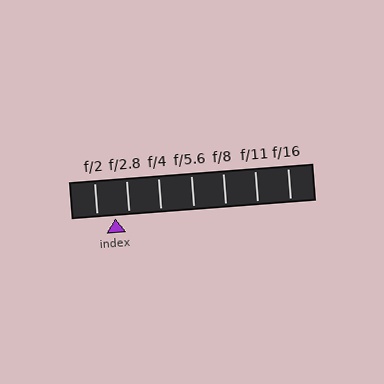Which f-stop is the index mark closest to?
The index mark is closest to f/2.8.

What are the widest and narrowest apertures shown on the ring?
The widest aperture shown is f/2 and the narrowest is f/16.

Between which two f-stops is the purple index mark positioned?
The index mark is between f/2 and f/2.8.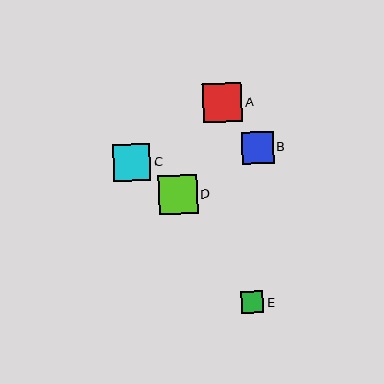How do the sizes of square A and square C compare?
Square A and square C are approximately the same size.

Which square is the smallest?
Square E is the smallest with a size of approximately 22 pixels.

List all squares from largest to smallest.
From largest to smallest: A, D, C, B, E.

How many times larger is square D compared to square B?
Square D is approximately 1.2 times the size of square B.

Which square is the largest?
Square A is the largest with a size of approximately 39 pixels.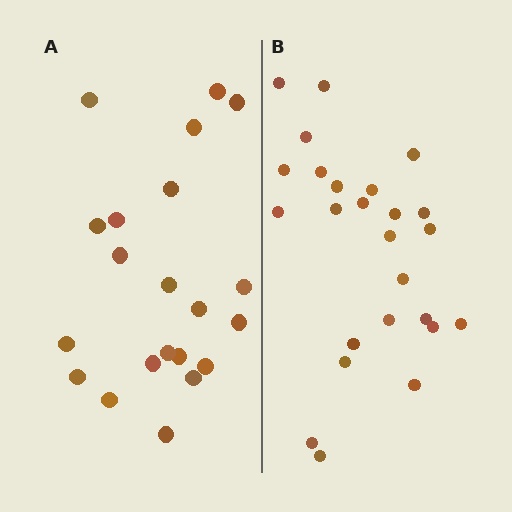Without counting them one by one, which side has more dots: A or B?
Region B (the right region) has more dots.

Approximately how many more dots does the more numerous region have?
Region B has about 4 more dots than region A.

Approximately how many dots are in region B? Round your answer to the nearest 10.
About 20 dots. (The exact count is 25, which rounds to 20.)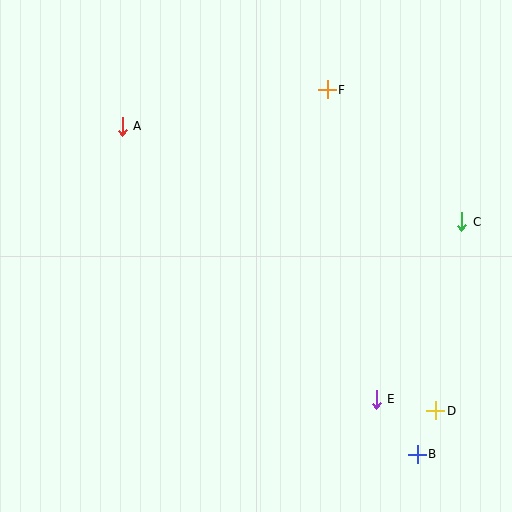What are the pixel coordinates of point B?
Point B is at (417, 454).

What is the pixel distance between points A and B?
The distance between A and B is 441 pixels.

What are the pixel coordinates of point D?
Point D is at (435, 411).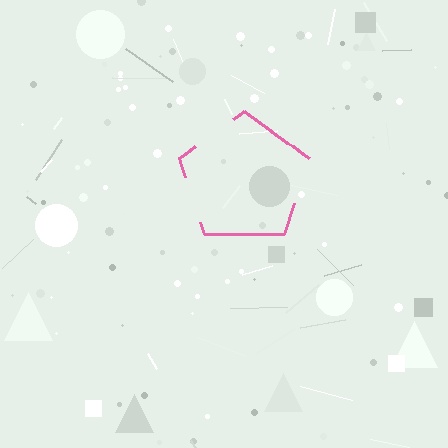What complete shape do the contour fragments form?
The contour fragments form a pentagon.